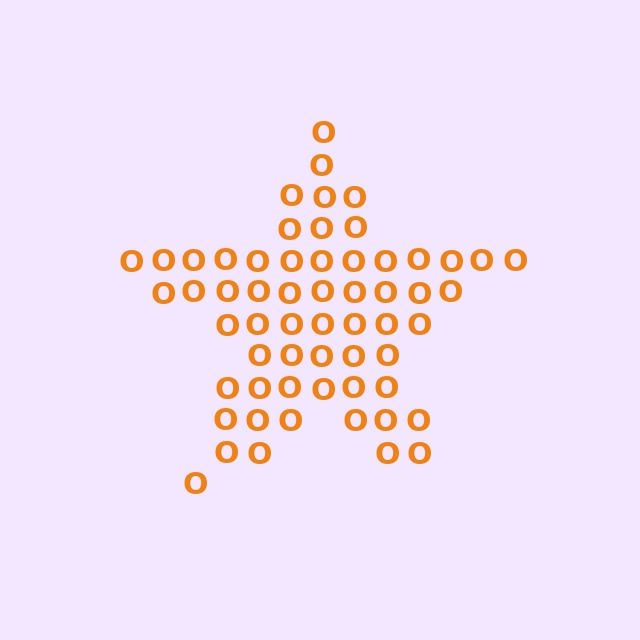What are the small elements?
The small elements are letter O's.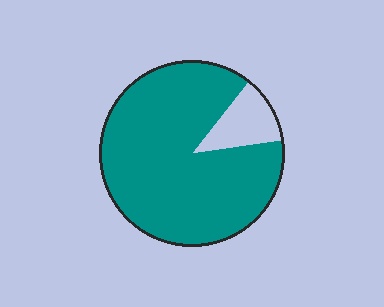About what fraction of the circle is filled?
About seven eighths (7/8).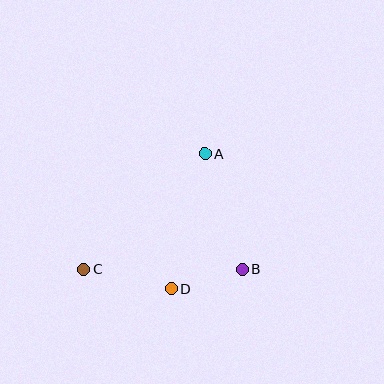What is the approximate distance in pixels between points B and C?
The distance between B and C is approximately 159 pixels.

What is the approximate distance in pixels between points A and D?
The distance between A and D is approximately 139 pixels.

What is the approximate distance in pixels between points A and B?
The distance between A and B is approximately 122 pixels.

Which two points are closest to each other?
Points B and D are closest to each other.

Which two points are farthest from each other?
Points A and C are farthest from each other.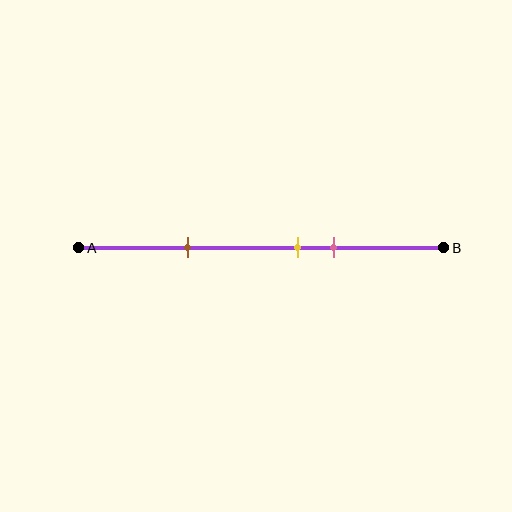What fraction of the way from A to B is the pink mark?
The pink mark is approximately 70% (0.7) of the way from A to B.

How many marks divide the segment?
There are 3 marks dividing the segment.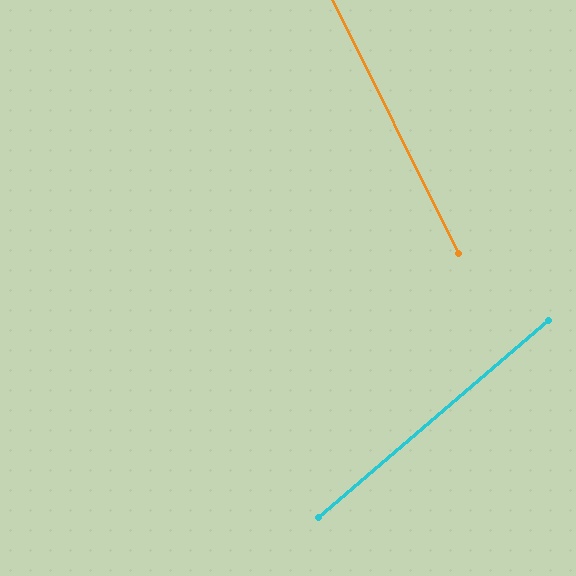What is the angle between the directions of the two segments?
Approximately 76 degrees.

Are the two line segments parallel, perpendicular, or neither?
Neither parallel nor perpendicular — they differ by about 76°.